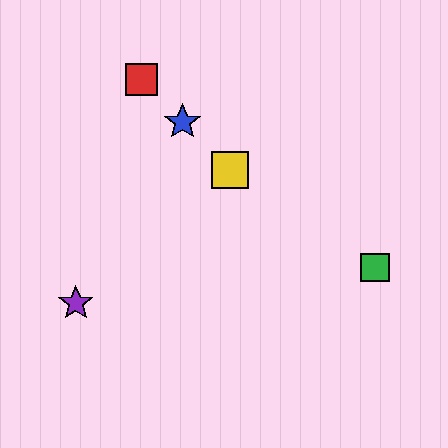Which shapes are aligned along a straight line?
The red square, the blue star, the yellow square are aligned along a straight line.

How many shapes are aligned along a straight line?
3 shapes (the red square, the blue star, the yellow square) are aligned along a straight line.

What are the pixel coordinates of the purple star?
The purple star is at (76, 303).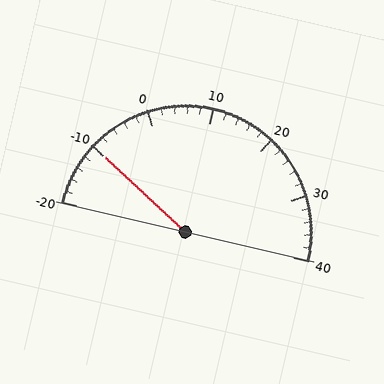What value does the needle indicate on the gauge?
The needle indicates approximately -10.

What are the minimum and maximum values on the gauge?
The gauge ranges from -20 to 40.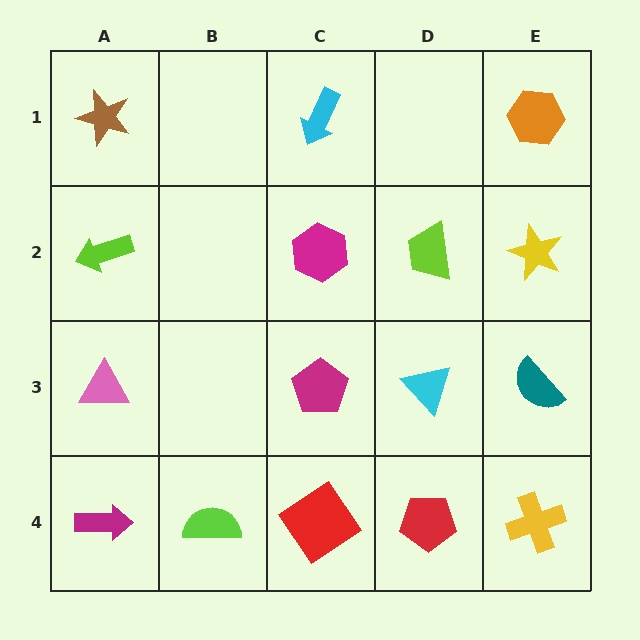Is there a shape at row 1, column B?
No, that cell is empty.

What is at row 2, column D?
A lime trapezoid.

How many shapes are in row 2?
4 shapes.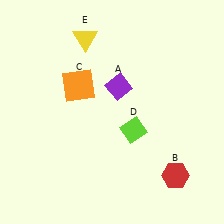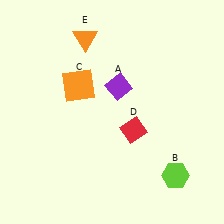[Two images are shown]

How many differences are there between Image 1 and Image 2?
There are 3 differences between the two images.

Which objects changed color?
B changed from red to lime. D changed from lime to red. E changed from yellow to orange.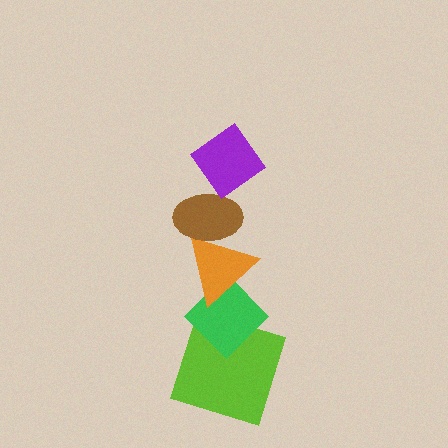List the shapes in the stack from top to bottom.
From top to bottom: the purple diamond, the brown ellipse, the orange triangle, the green diamond, the lime square.